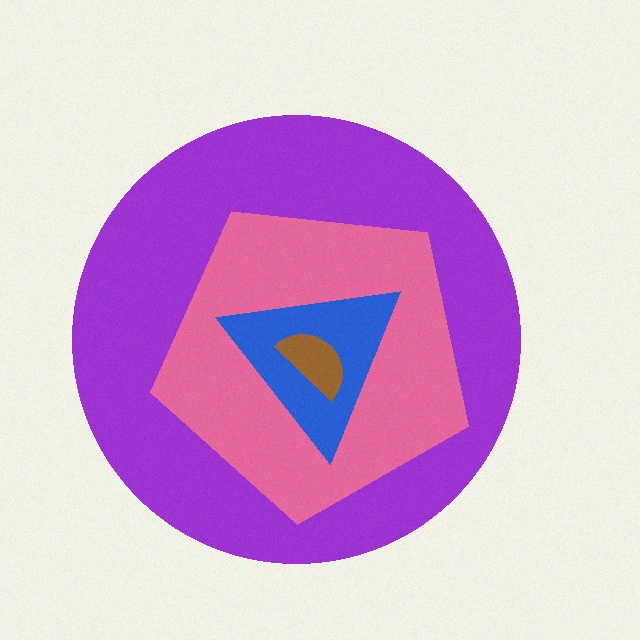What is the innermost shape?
The brown semicircle.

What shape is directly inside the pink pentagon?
The blue triangle.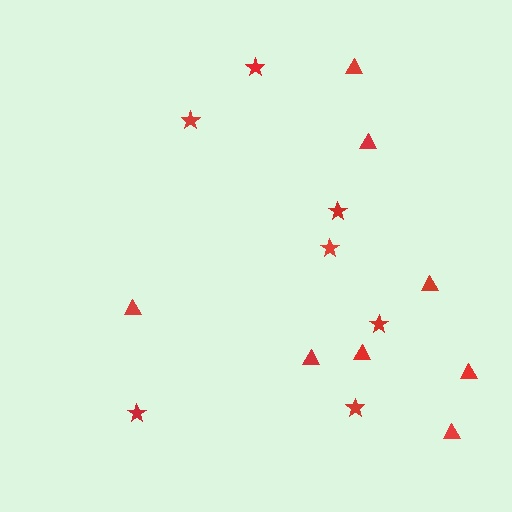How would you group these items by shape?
There are 2 groups: one group of stars (7) and one group of triangles (8).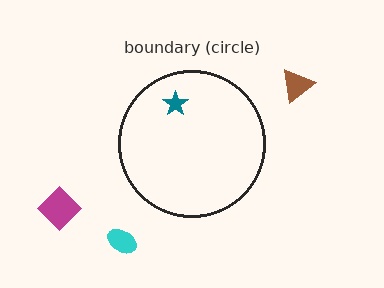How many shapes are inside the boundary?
1 inside, 3 outside.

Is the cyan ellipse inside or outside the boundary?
Outside.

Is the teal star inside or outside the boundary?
Inside.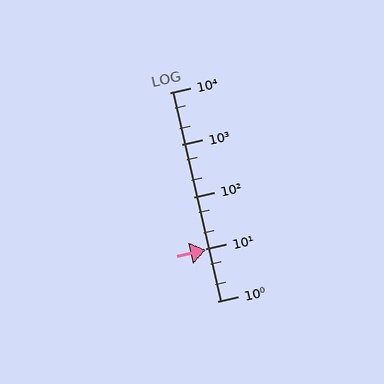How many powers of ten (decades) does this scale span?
The scale spans 4 decades, from 1 to 10000.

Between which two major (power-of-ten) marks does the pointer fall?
The pointer is between 1 and 10.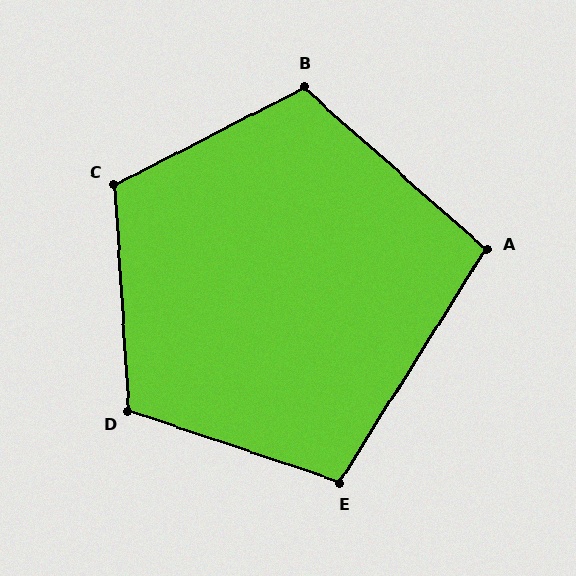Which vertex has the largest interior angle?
C, at approximately 114 degrees.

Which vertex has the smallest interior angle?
A, at approximately 100 degrees.